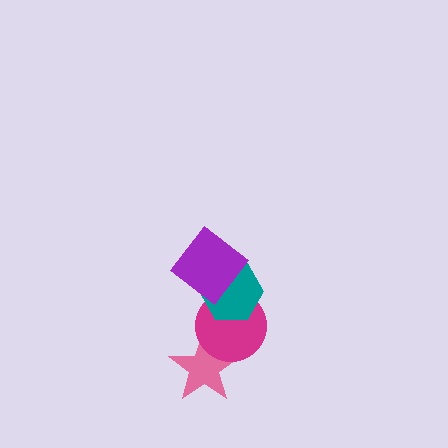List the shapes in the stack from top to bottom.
From top to bottom: the purple diamond, the teal hexagon, the magenta circle, the pink star.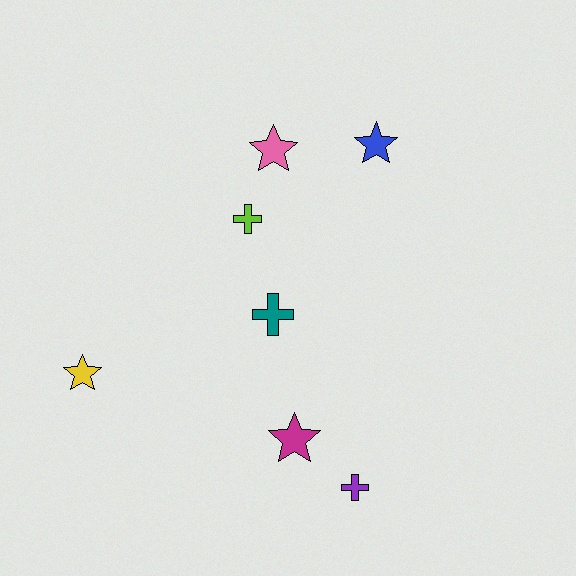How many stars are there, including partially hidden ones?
There are 4 stars.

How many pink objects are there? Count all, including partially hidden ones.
There is 1 pink object.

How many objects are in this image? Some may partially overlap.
There are 7 objects.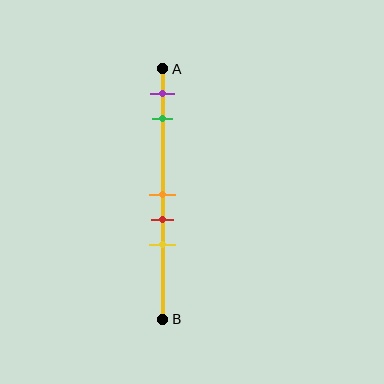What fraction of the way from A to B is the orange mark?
The orange mark is approximately 50% (0.5) of the way from A to B.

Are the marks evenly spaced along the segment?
No, the marks are not evenly spaced.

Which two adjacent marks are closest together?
The orange and red marks are the closest adjacent pair.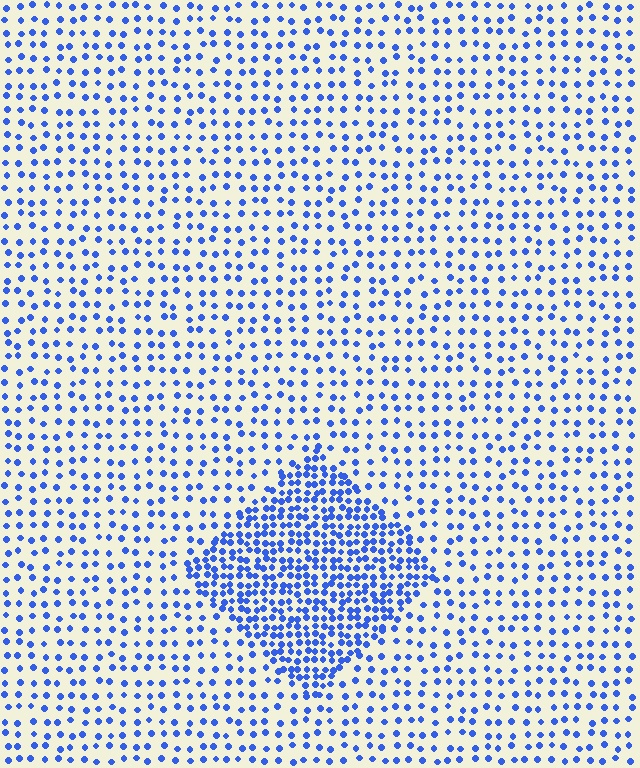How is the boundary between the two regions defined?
The boundary is defined by a change in element density (approximately 2.4x ratio). All elements are the same color, size, and shape.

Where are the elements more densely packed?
The elements are more densely packed inside the diamond boundary.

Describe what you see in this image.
The image contains small blue elements arranged at two different densities. A diamond-shaped region is visible where the elements are more densely packed than the surrounding area.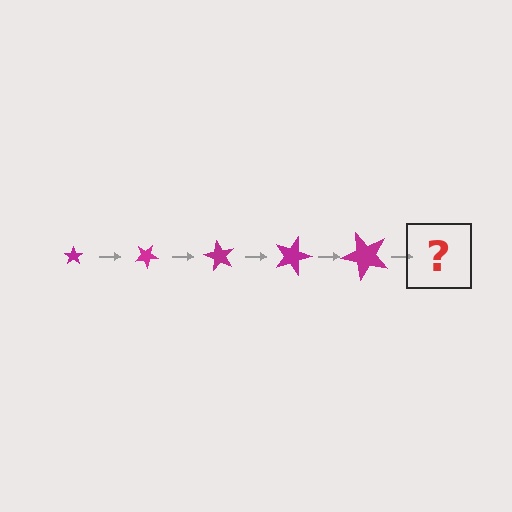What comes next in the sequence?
The next element should be a star, larger than the previous one and rotated 150 degrees from the start.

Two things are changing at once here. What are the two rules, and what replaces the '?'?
The two rules are that the star grows larger each step and it rotates 30 degrees each step. The '?' should be a star, larger than the previous one and rotated 150 degrees from the start.